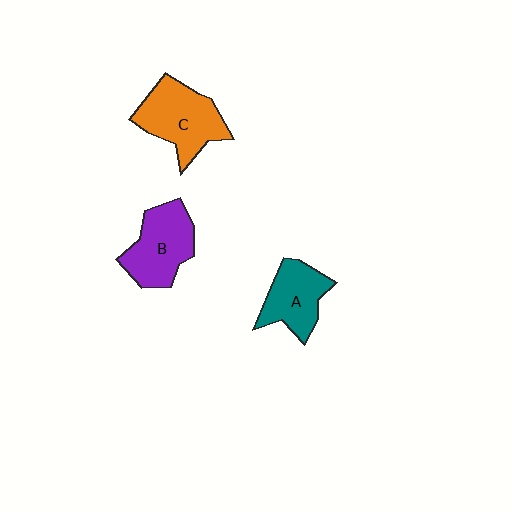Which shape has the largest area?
Shape C (orange).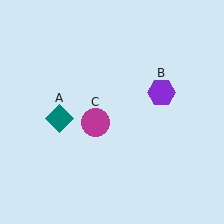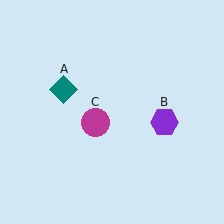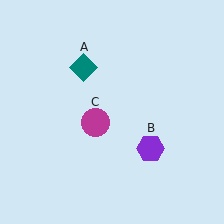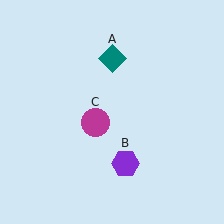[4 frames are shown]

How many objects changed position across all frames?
2 objects changed position: teal diamond (object A), purple hexagon (object B).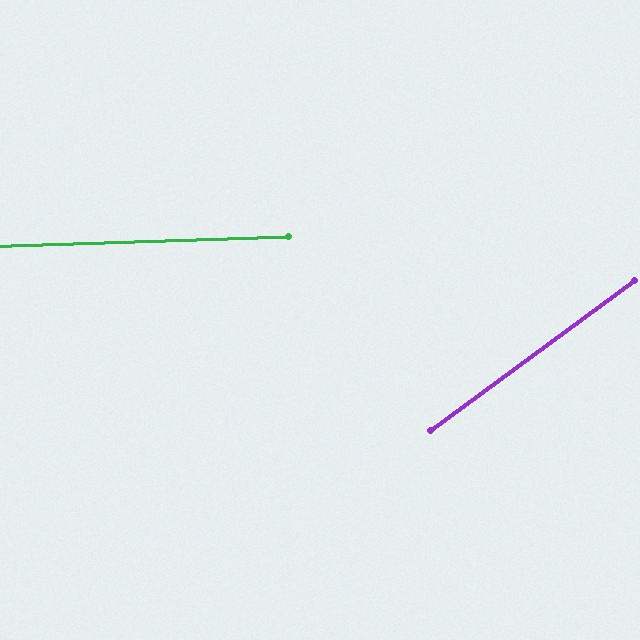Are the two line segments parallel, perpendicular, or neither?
Neither parallel nor perpendicular — they differ by about 34°.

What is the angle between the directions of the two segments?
Approximately 34 degrees.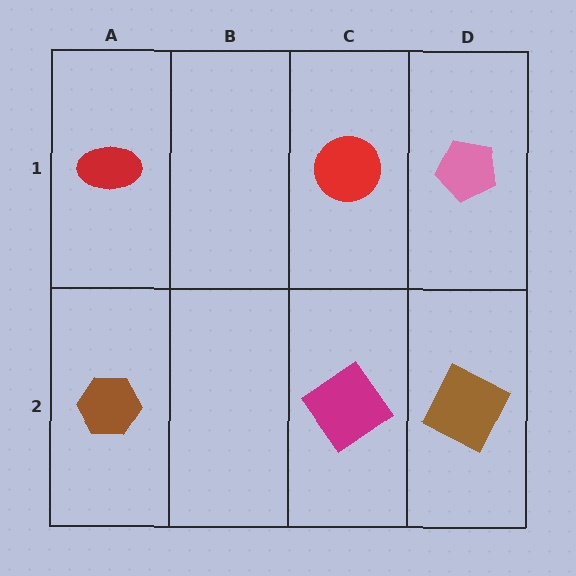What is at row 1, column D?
A pink pentagon.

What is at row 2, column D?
A brown square.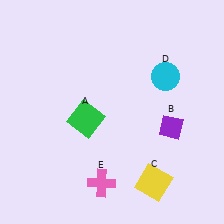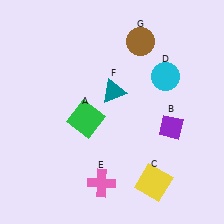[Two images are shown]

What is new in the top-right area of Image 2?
A teal triangle (F) was added in the top-right area of Image 2.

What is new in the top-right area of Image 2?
A brown circle (G) was added in the top-right area of Image 2.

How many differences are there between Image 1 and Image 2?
There are 2 differences between the two images.